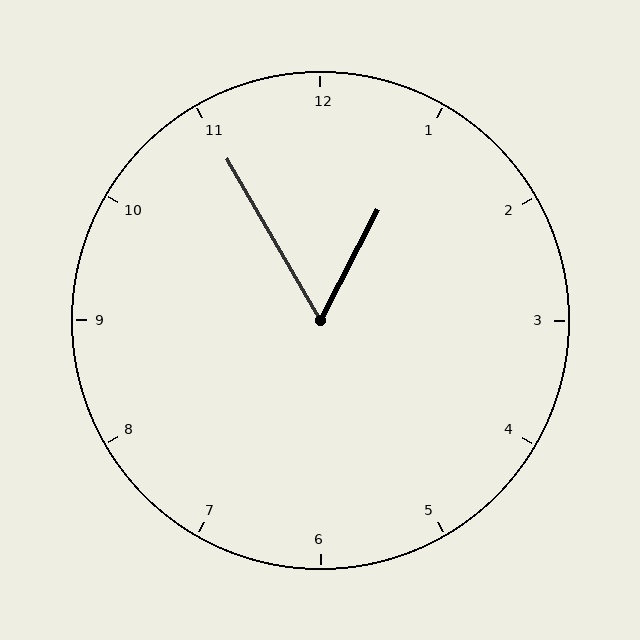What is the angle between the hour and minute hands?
Approximately 58 degrees.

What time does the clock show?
12:55.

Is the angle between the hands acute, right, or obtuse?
It is acute.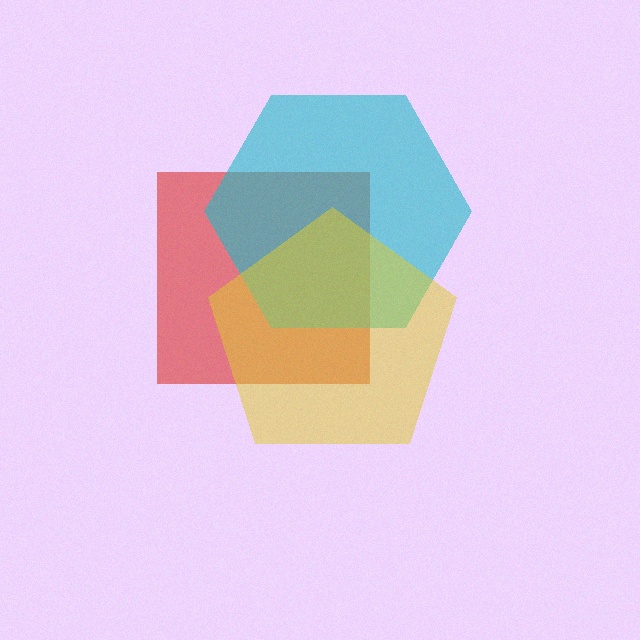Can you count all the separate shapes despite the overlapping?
Yes, there are 3 separate shapes.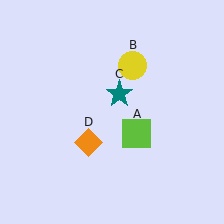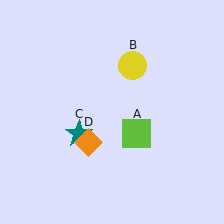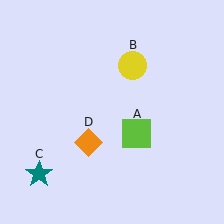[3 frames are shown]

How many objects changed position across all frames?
1 object changed position: teal star (object C).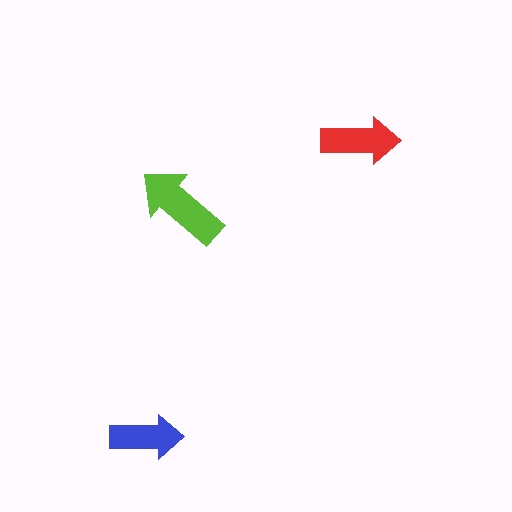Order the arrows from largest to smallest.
the lime one, the red one, the blue one.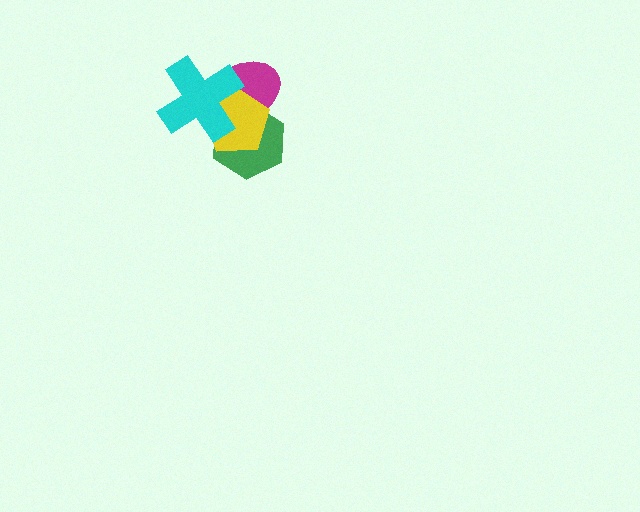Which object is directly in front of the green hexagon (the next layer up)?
The magenta ellipse is directly in front of the green hexagon.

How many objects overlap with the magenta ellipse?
3 objects overlap with the magenta ellipse.